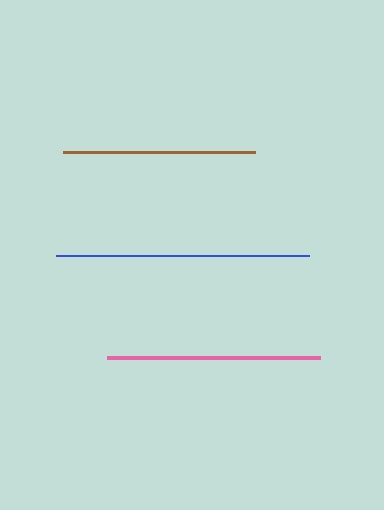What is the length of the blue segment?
The blue segment is approximately 252 pixels long.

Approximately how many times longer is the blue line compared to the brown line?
The blue line is approximately 1.3 times the length of the brown line.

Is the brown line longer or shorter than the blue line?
The blue line is longer than the brown line.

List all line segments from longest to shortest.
From longest to shortest: blue, pink, brown.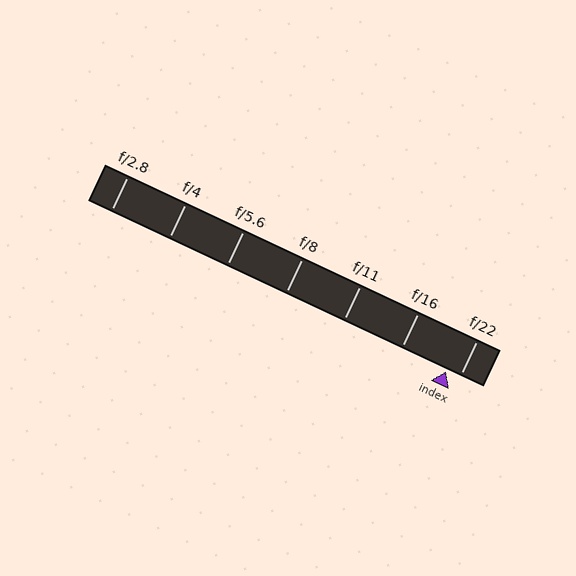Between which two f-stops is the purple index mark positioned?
The index mark is between f/16 and f/22.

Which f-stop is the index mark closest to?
The index mark is closest to f/22.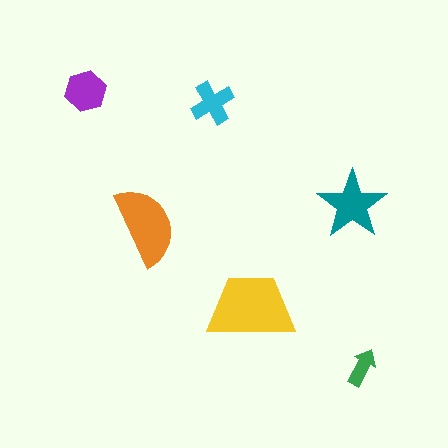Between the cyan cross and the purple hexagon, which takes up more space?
The purple hexagon.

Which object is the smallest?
The green arrow.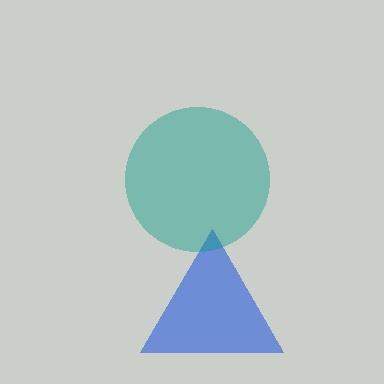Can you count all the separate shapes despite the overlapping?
Yes, there are 2 separate shapes.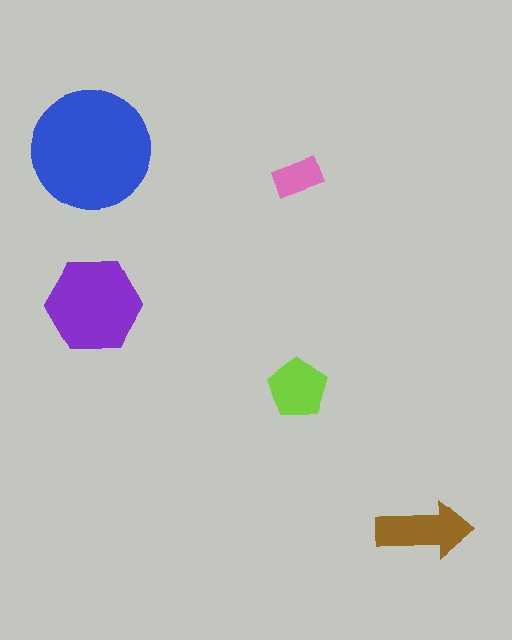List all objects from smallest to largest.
The pink rectangle, the lime pentagon, the brown arrow, the purple hexagon, the blue circle.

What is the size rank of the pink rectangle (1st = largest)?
5th.